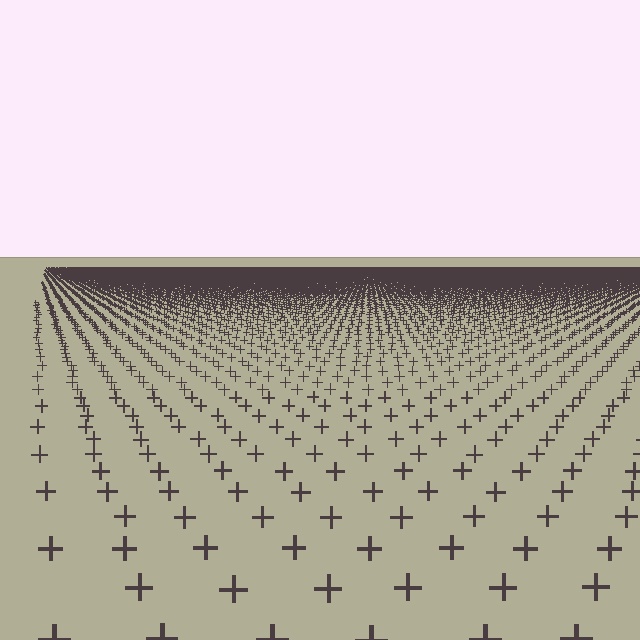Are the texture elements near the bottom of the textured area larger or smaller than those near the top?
Larger. Near the bottom, elements are closer to the viewer and appear at a bigger on-screen size.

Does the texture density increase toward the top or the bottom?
Density increases toward the top.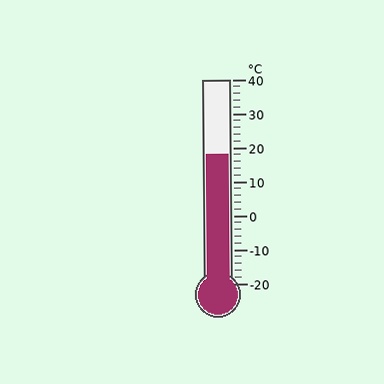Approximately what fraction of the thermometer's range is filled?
The thermometer is filled to approximately 65% of its range.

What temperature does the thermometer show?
The thermometer shows approximately 18°C.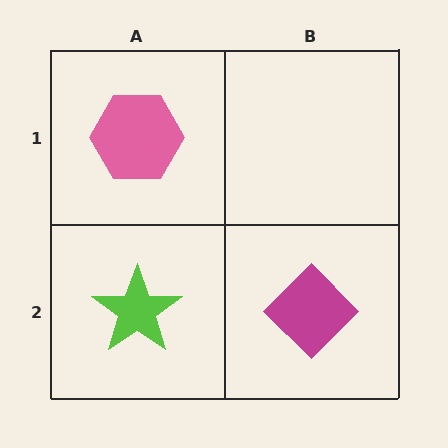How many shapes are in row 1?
1 shape.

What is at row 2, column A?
A lime star.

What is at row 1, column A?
A pink hexagon.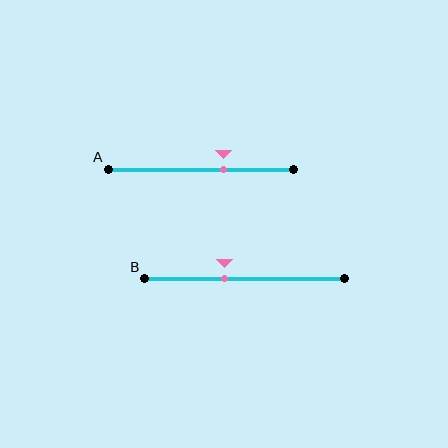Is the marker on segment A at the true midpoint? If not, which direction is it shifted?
No, the marker on segment A is shifted to the right by about 12% of the segment length.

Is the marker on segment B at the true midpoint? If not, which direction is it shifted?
No, the marker on segment B is shifted to the left by about 10% of the segment length.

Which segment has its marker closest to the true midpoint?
Segment B has its marker closest to the true midpoint.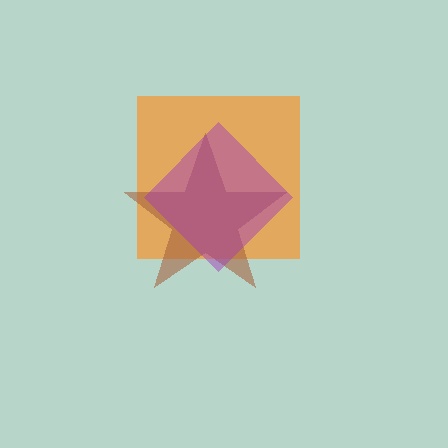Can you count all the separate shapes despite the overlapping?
Yes, there are 3 separate shapes.